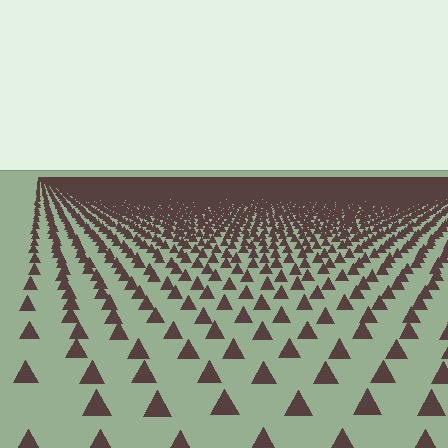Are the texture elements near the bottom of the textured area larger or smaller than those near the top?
Larger. Near the bottom, elements are closer to the viewer and appear at a bigger on-screen size.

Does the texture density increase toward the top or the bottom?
Density increases toward the top.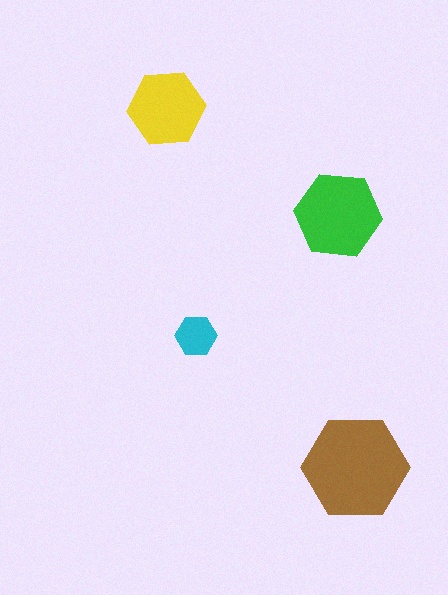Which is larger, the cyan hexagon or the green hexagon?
The green one.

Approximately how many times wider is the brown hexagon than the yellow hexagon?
About 1.5 times wider.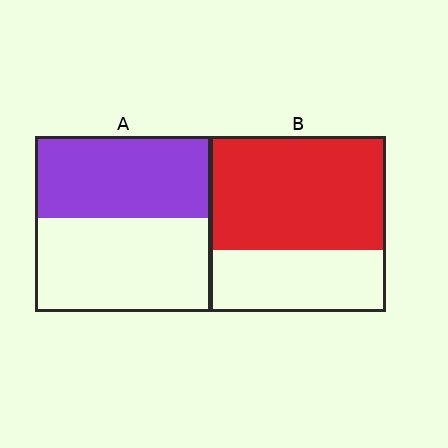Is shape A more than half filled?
Roughly half.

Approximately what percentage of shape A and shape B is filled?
A is approximately 45% and B is approximately 65%.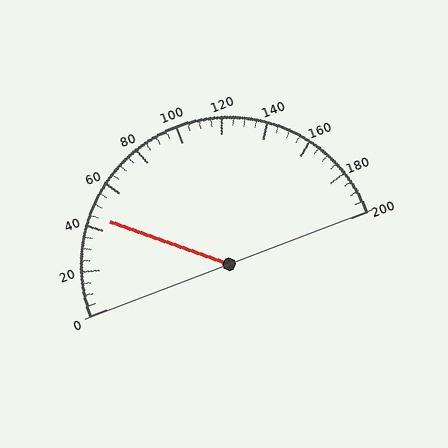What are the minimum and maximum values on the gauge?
The gauge ranges from 0 to 200.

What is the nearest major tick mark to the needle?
The nearest major tick mark is 40.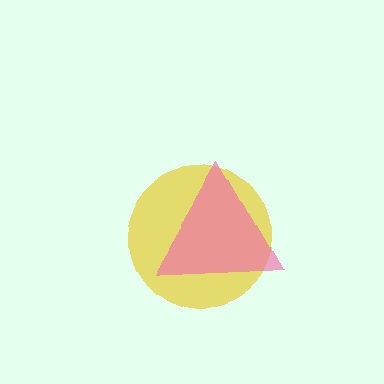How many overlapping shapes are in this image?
There are 2 overlapping shapes in the image.